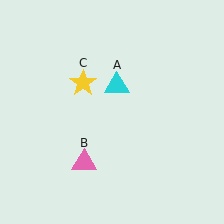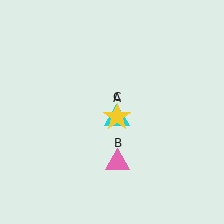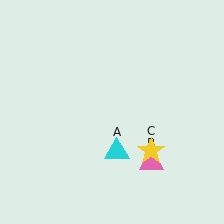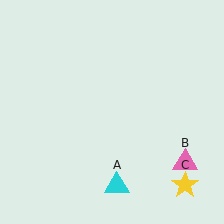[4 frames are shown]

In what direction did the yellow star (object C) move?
The yellow star (object C) moved down and to the right.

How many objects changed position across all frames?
3 objects changed position: cyan triangle (object A), pink triangle (object B), yellow star (object C).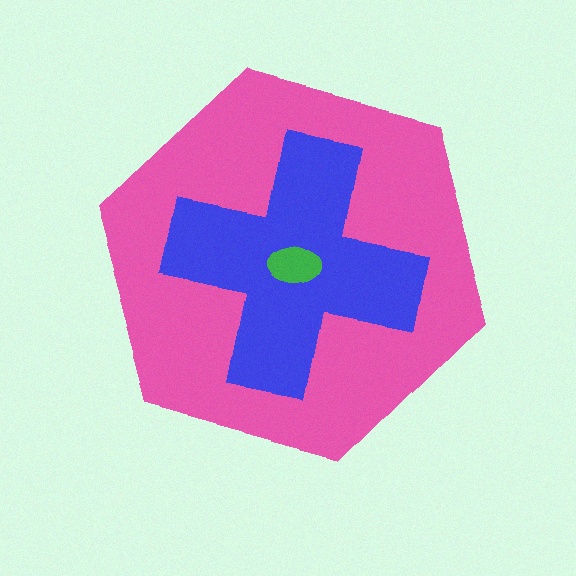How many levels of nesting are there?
3.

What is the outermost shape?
The pink hexagon.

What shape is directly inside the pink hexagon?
The blue cross.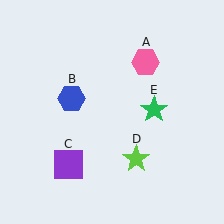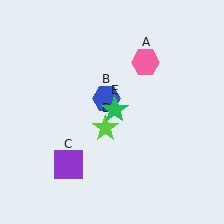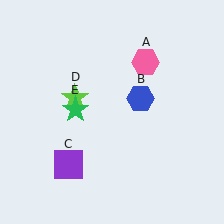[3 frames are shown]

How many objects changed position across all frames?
3 objects changed position: blue hexagon (object B), lime star (object D), green star (object E).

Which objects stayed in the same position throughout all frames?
Pink hexagon (object A) and purple square (object C) remained stationary.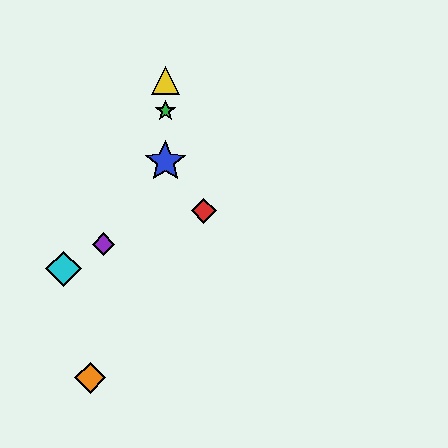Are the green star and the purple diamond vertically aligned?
No, the green star is at x≈165 and the purple diamond is at x≈104.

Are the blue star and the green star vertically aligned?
Yes, both are at x≈165.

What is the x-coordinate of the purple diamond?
The purple diamond is at x≈104.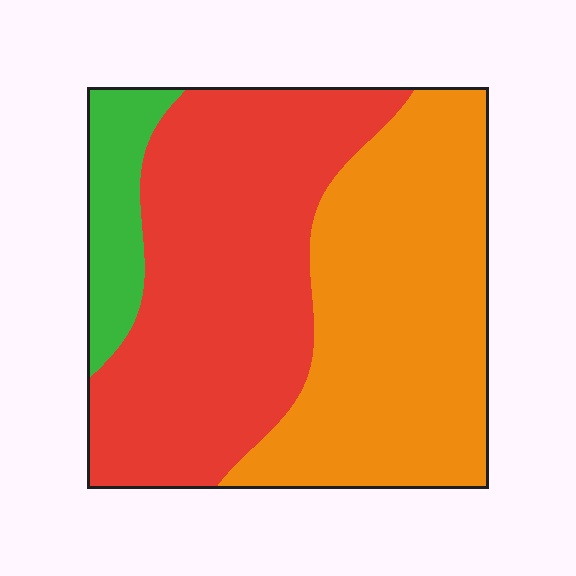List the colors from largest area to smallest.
From largest to smallest: red, orange, green.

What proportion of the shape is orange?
Orange takes up about two fifths (2/5) of the shape.